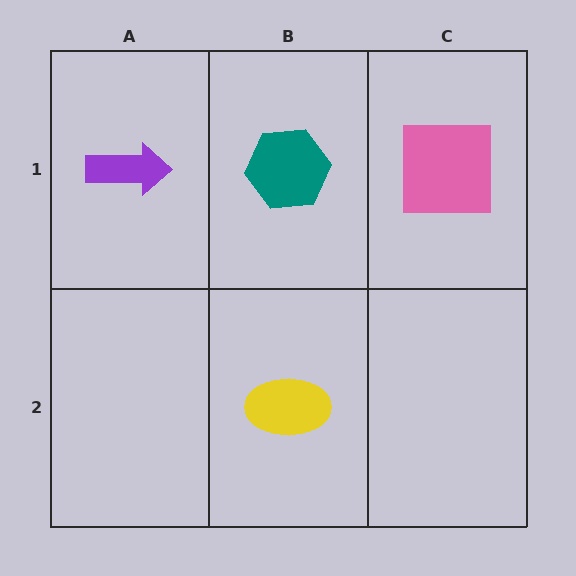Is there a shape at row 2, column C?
No, that cell is empty.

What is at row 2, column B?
A yellow ellipse.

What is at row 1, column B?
A teal hexagon.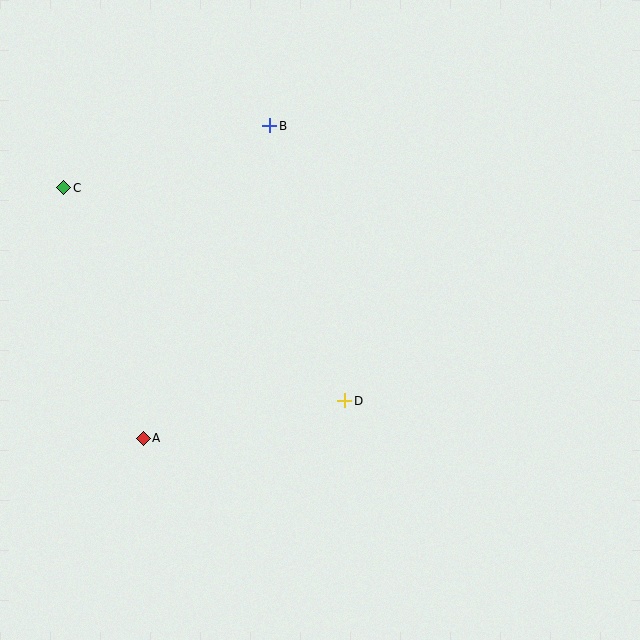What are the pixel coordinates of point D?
Point D is at (344, 401).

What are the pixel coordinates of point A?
Point A is at (143, 438).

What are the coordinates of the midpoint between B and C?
The midpoint between B and C is at (167, 157).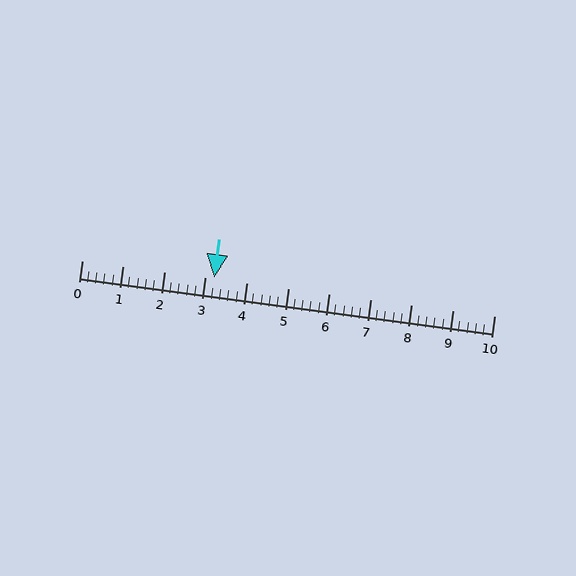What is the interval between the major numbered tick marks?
The major tick marks are spaced 1 units apart.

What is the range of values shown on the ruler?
The ruler shows values from 0 to 10.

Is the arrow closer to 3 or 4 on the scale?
The arrow is closer to 3.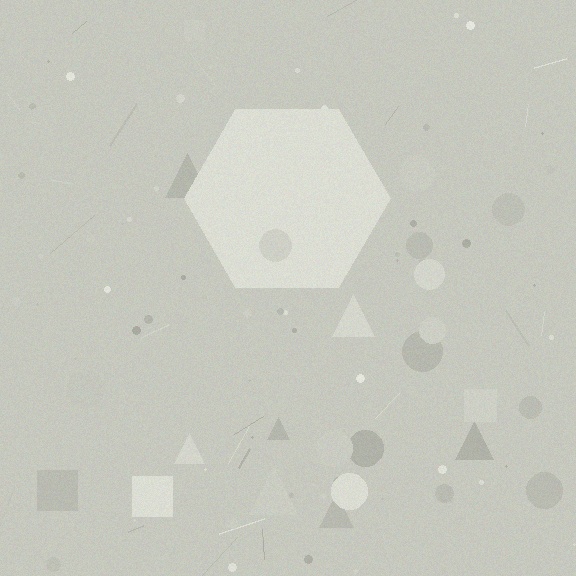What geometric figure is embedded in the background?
A hexagon is embedded in the background.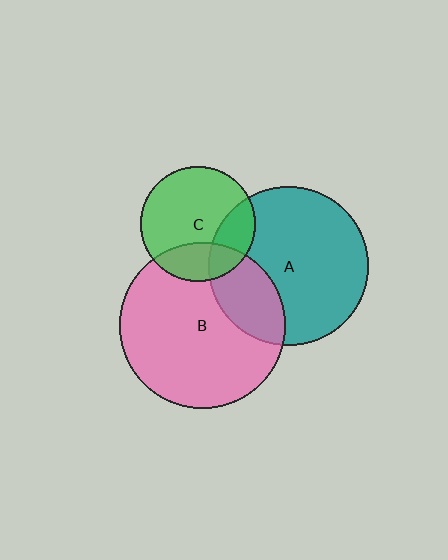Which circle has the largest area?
Circle B (pink).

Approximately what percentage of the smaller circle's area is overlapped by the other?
Approximately 25%.